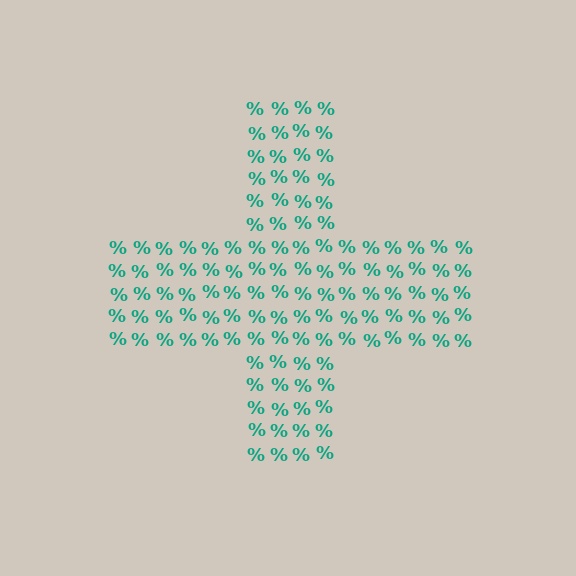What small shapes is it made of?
It is made of small percent signs.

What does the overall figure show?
The overall figure shows a cross.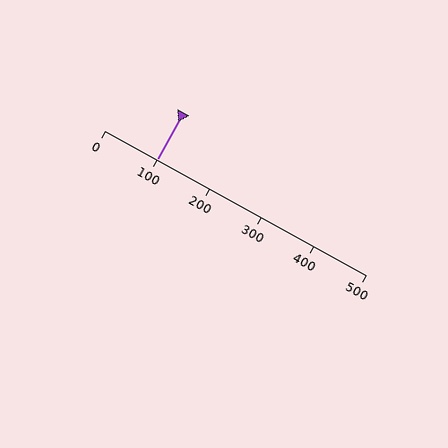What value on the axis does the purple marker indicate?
The marker indicates approximately 100.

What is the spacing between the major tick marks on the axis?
The major ticks are spaced 100 apart.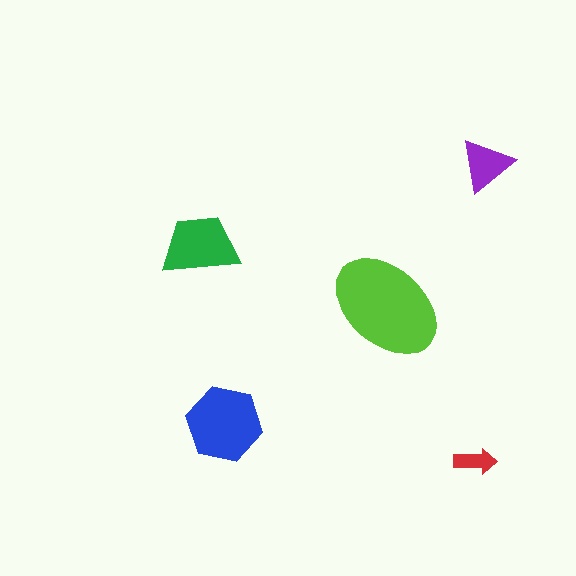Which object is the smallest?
The red arrow.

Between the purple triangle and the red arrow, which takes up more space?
The purple triangle.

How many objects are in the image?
There are 5 objects in the image.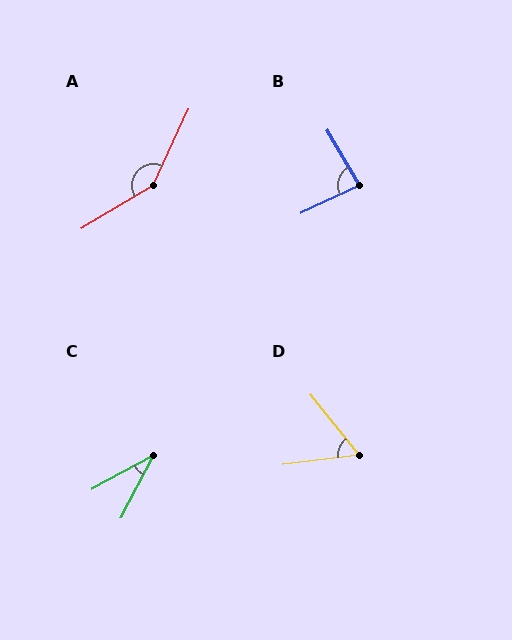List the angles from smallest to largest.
C (34°), D (59°), B (85°), A (146°).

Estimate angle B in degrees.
Approximately 85 degrees.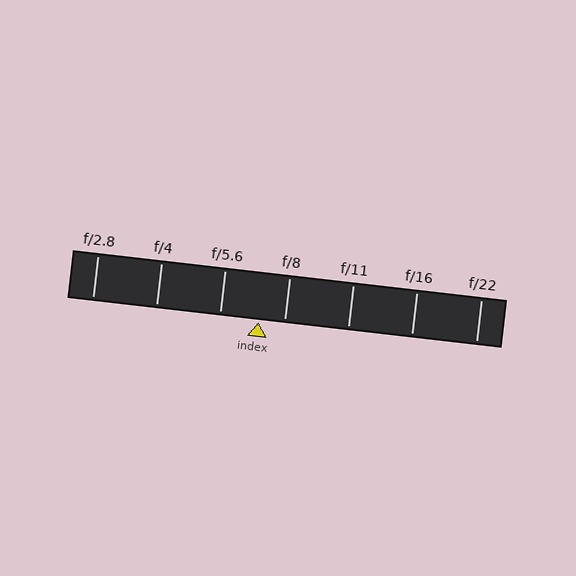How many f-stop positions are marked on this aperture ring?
There are 7 f-stop positions marked.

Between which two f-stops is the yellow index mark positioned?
The index mark is between f/5.6 and f/8.